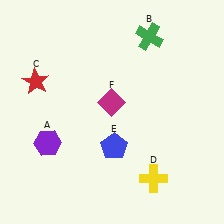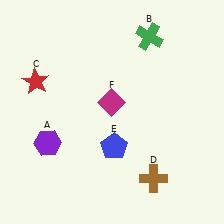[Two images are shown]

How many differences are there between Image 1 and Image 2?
There is 1 difference between the two images.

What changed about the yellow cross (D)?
In Image 1, D is yellow. In Image 2, it changed to brown.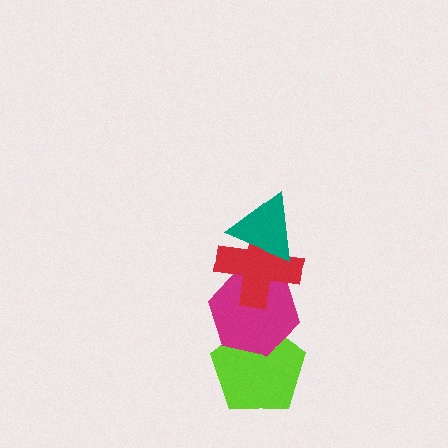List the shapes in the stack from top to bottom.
From top to bottom: the teal triangle, the red cross, the magenta hexagon, the lime pentagon.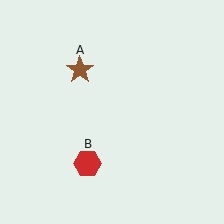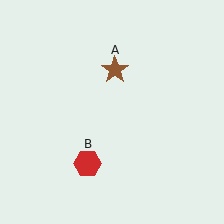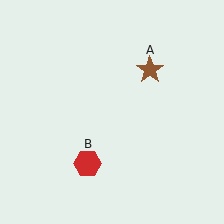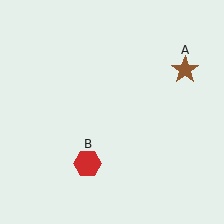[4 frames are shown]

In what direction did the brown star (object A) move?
The brown star (object A) moved right.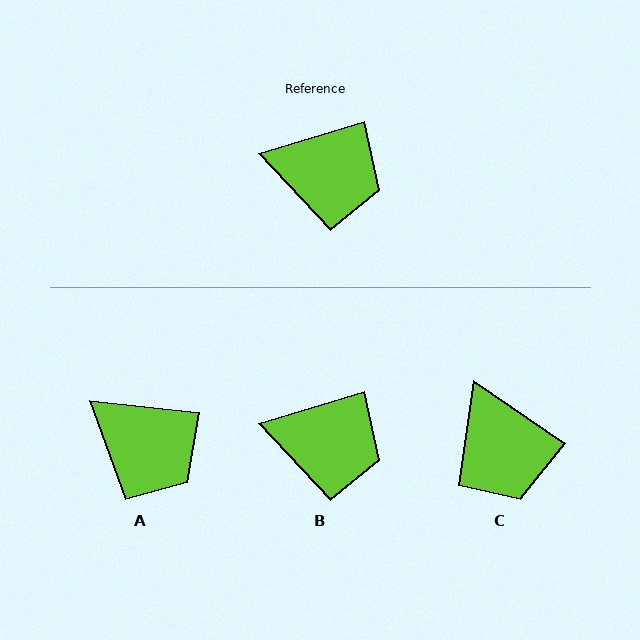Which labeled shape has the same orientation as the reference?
B.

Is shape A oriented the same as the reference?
No, it is off by about 23 degrees.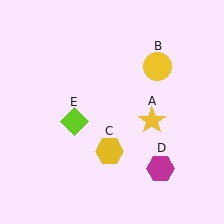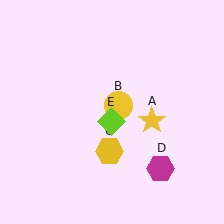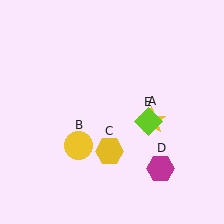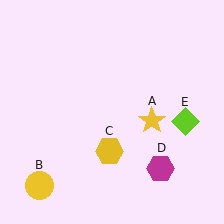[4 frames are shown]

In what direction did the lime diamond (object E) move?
The lime diamond (object E) moved right.